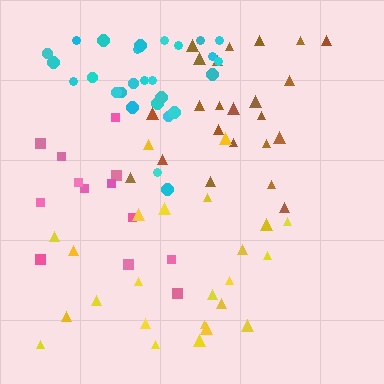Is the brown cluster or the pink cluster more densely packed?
Brown.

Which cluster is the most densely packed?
Cyan.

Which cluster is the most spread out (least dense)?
Pink.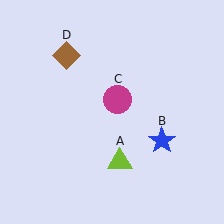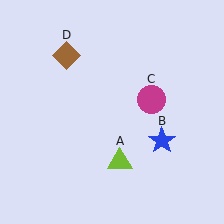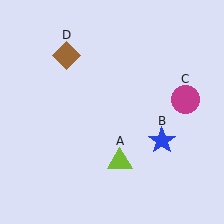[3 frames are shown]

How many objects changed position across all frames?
1 object changed position: magenta circle (object C).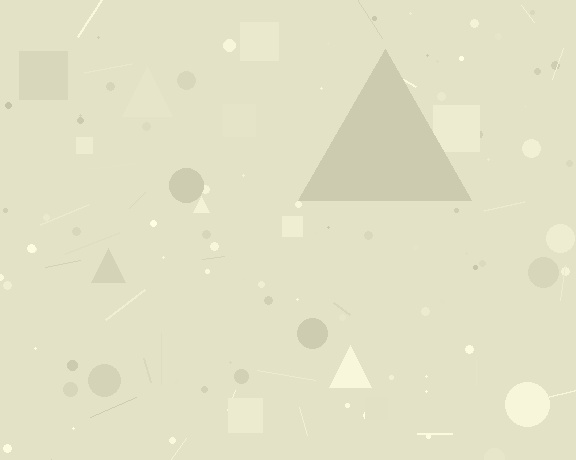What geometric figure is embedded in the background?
A triangle is embedded in the background.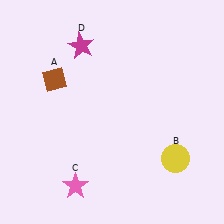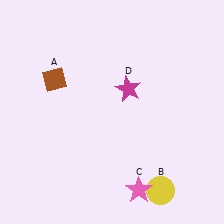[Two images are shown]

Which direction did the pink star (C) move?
The pink star (C) moved right.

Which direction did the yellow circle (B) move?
The yellow circle (B) moved down.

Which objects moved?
The objects that moved are: the yellow circle (B), the pink star (C), the magenta star (D).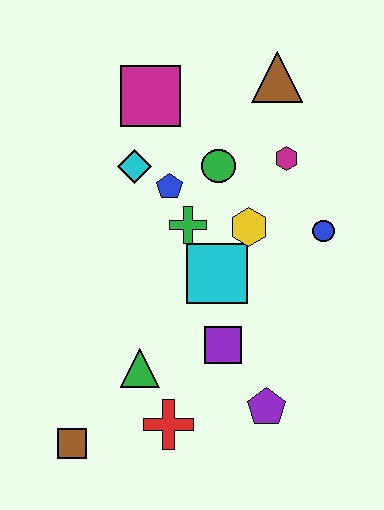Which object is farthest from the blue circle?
The brown square is farthest from the blue circle.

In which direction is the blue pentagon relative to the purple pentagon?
The blue pentagon is above the purple pentagon.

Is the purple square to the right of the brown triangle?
No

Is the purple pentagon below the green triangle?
Yes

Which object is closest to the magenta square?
The cyan diamond is closest to the magenta square.